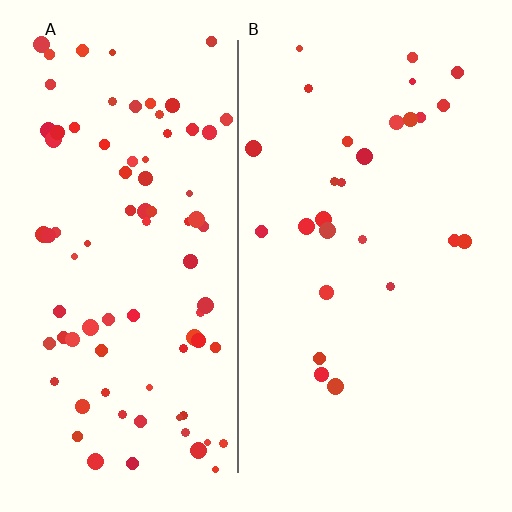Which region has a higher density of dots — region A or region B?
A (the left).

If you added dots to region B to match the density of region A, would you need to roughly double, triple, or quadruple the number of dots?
Approximately triple.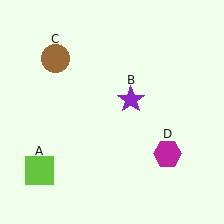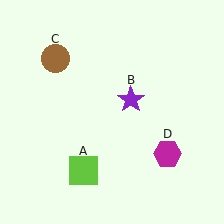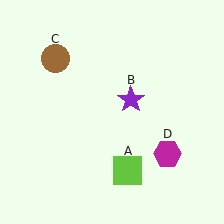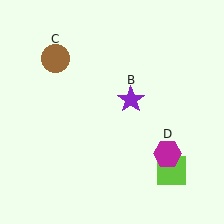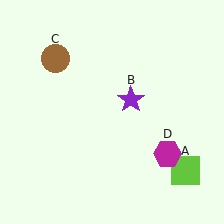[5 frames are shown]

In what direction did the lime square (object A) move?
The lime square (object A) moved right.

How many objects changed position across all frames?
1 object changed position: lime square (object A).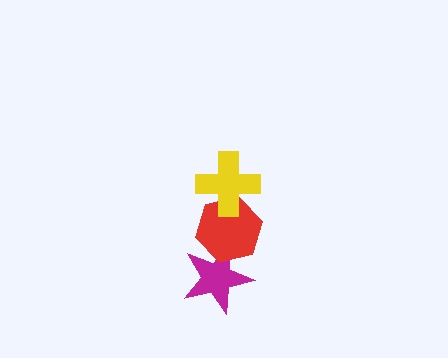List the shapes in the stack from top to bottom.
From top to bottom: the yellow cross, the red hexagon, the magenta star.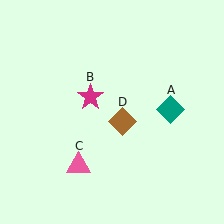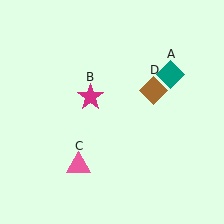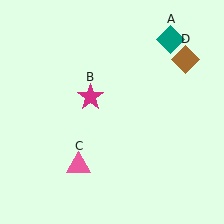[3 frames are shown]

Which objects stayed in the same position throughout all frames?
Magenta star (object B) and pink triangle (object C) remained stationary.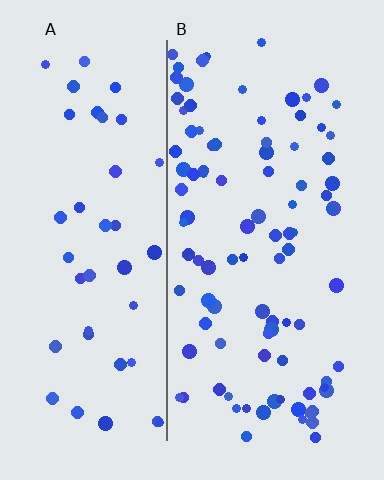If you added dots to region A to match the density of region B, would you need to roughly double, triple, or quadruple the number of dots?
Approximately double.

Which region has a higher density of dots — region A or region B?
B (the right).